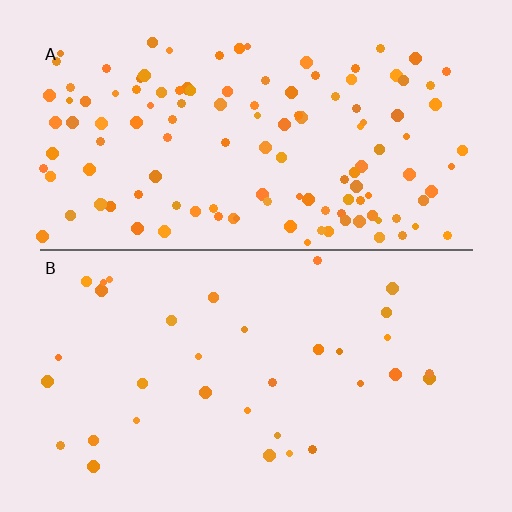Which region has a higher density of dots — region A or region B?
A (the top).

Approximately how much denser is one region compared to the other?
Approximately 3.6× — region A over region B.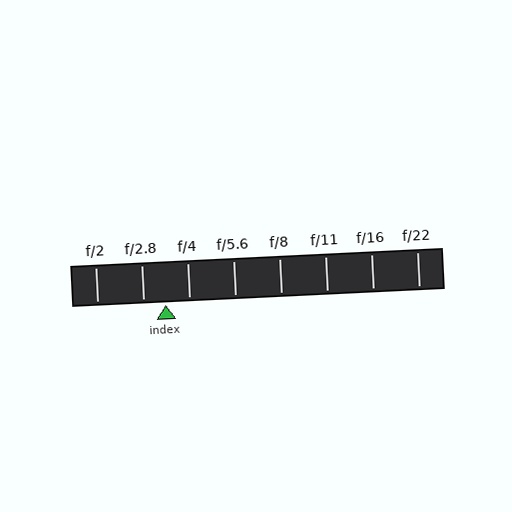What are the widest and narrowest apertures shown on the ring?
The widest aperture shown is f/2 and the narrowest is f/22.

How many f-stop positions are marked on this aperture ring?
There are 8 f-stop positions marked.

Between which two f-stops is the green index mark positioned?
The index mark is between f/2.8 and f/4.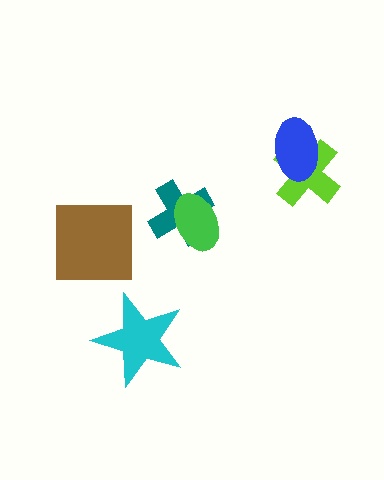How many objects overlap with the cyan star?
0 objects overlap with the cyan star.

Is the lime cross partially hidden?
Yes, it is partially covered by another shape.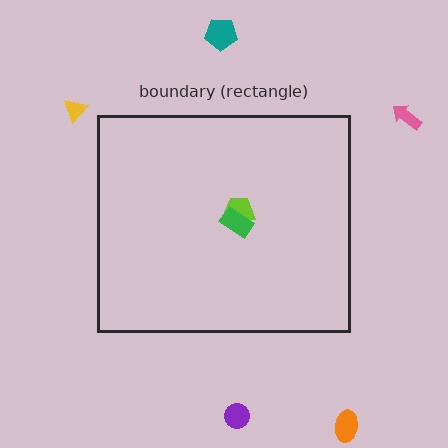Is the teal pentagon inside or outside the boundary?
Outside.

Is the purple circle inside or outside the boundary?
Outside.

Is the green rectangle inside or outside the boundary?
Inside.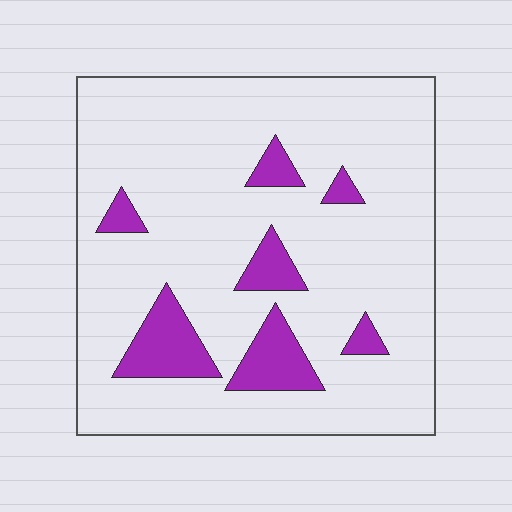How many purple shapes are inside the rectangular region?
7.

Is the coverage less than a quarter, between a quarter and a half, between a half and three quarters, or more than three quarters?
Less than a quarter.